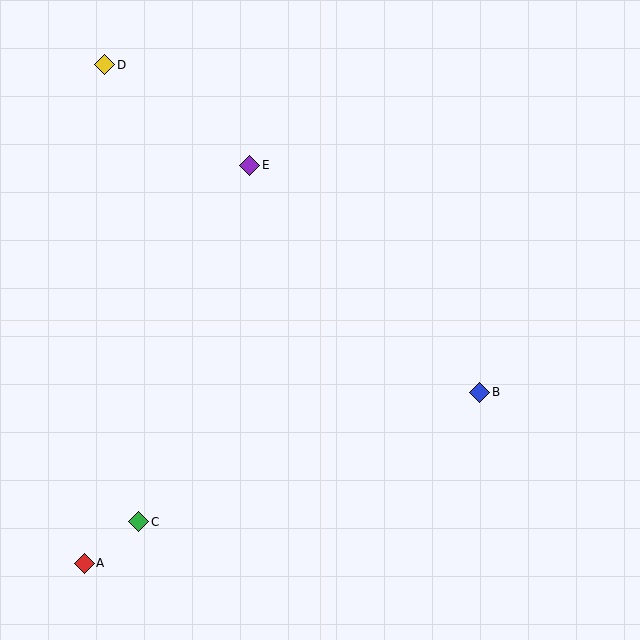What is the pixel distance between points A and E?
The distance between A and E is 431 pixels.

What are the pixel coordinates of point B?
Point B is at (480, 392).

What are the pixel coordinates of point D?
Point D is at (105, 65).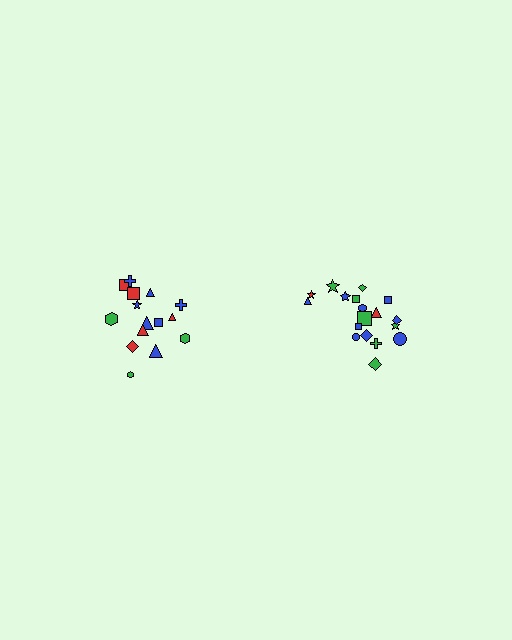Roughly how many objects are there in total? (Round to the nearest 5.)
Roughly 35 objects in total.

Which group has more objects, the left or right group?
The right group.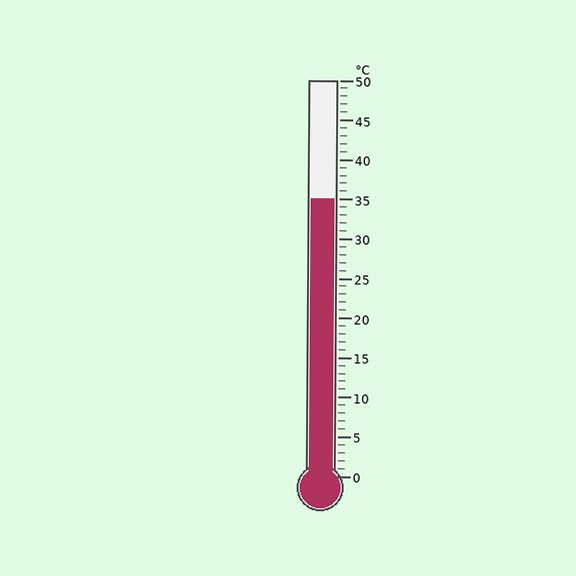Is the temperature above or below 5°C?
The temperature is above 5°C.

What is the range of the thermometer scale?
The thermometer scale ranges from 0°C to 50°C.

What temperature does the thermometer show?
The thermometer shows approximately 35°C.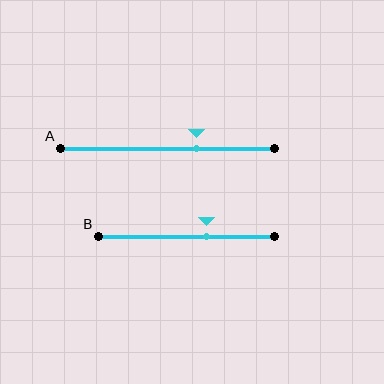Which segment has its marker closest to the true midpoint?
Segment B has its marker closest to the true midpoint.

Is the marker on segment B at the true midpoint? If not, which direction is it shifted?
No, the marker on segment B is shifted to the right by about 11% of the segment length.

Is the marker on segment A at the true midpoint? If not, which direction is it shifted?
No, the marker on segment A is shifted to the right by about 13% of the segment length.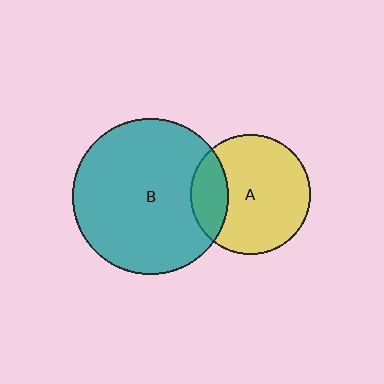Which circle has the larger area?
Circle B (teal).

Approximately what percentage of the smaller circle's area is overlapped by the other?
Approximately 20%.